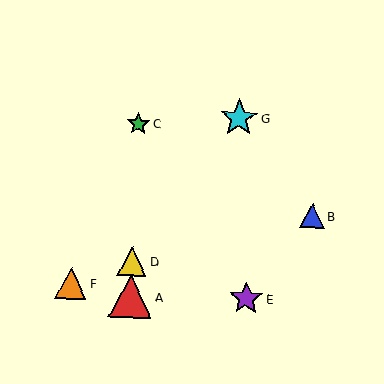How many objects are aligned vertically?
3 objects (A, C, D) are aligned vertically.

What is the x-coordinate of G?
Object G is at x≈239.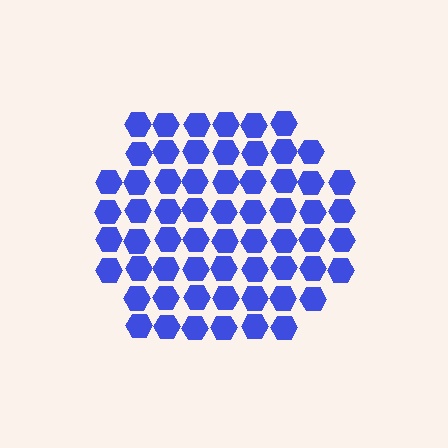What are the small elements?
The small elements are hexagons.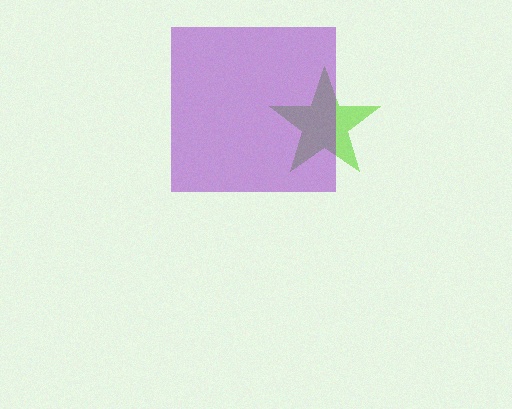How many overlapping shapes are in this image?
There are 2 overlapping shapes in the image.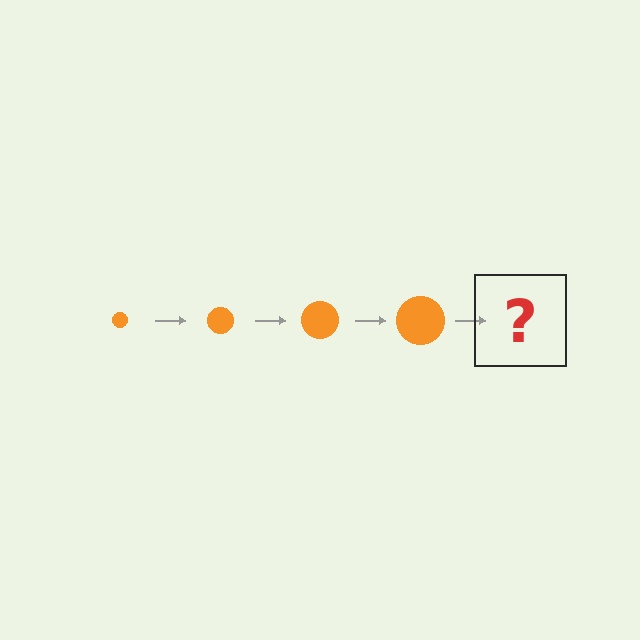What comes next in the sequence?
The next element should be an orange circle, larger than the previous one.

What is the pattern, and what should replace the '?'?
The pattern is that the circle gets progressively larger each step. The '?' should be an orange circle, larger than the previous one.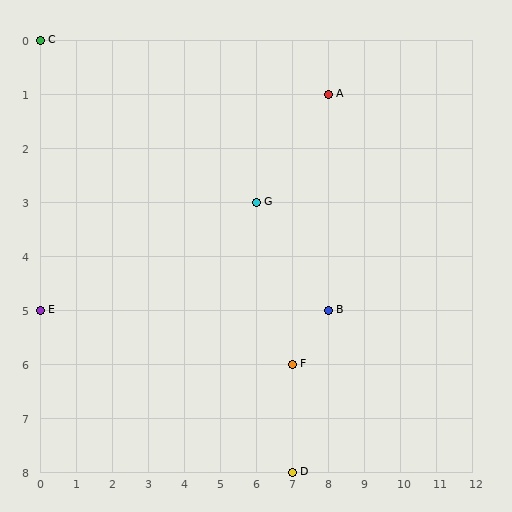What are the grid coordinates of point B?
Point B is at grid coordinates (8, 5).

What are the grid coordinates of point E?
Point E is at grid coordinates (0, 5).